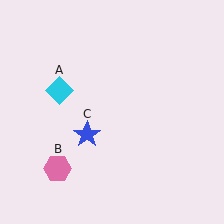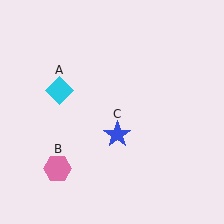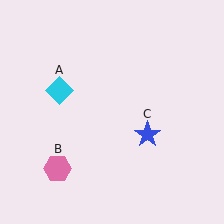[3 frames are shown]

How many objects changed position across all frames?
1 object changed position: blue star (object C).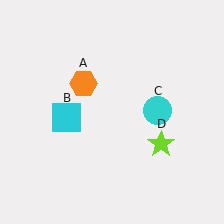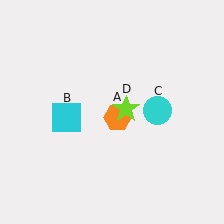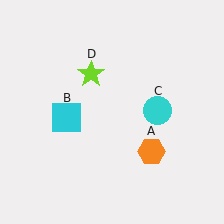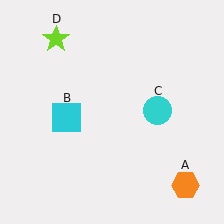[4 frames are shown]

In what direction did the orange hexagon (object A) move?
The orange hexagon (object A) moved down and to the right.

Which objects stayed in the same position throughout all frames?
Cyan square (object B) and cyan circle (object C) remained stationary.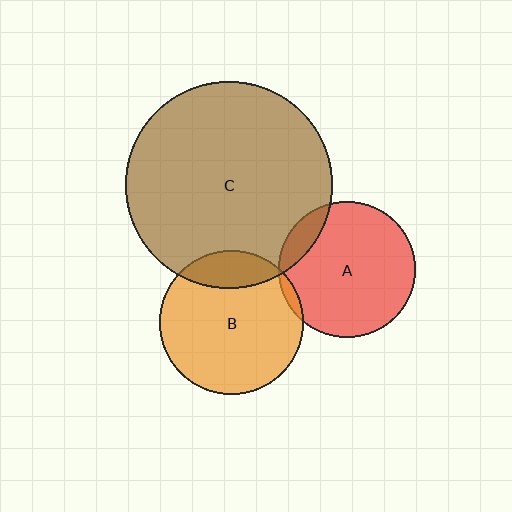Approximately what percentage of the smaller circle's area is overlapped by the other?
Approximately 5%.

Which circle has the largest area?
Circle C (brown).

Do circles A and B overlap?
Yes.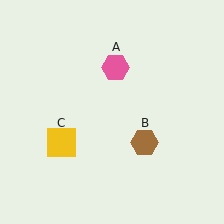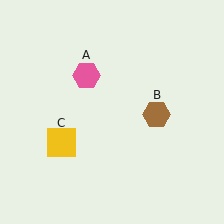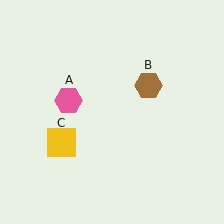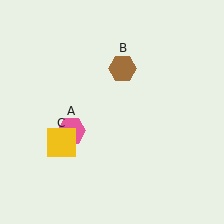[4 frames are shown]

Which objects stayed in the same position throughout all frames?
Yellow square (object C) remained stationary.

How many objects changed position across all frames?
2 objects changed position: pink hexagon (object A), brown hexagon (object B).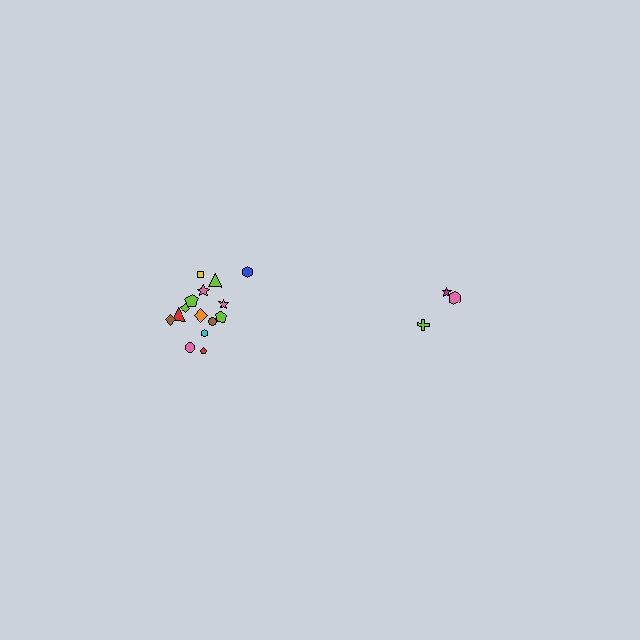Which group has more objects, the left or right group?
The left group.